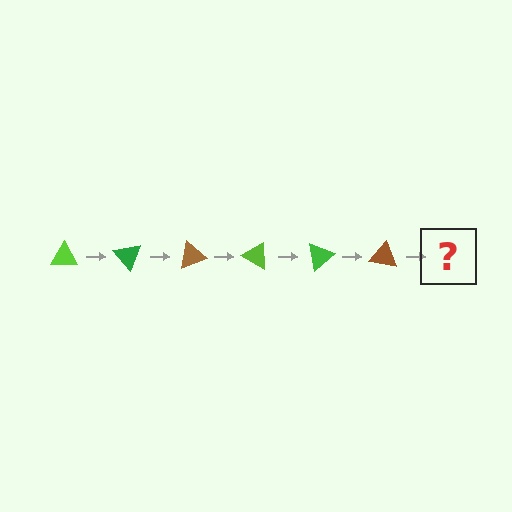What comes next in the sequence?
The next element should be a lime triangle, rotated 300 degrees from the start.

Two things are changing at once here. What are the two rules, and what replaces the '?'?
The two rules are that it rotates 50 degrees each step and the color cycles through lime, green, and brown. The '?' should be a lime triangle, rotated 300 degrees from the start.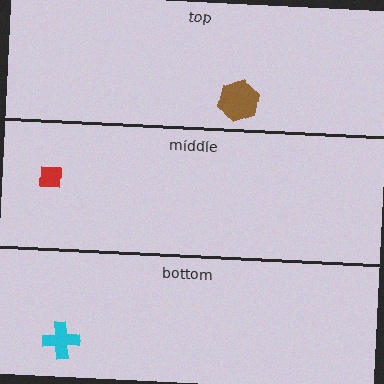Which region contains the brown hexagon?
The top region.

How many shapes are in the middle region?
1.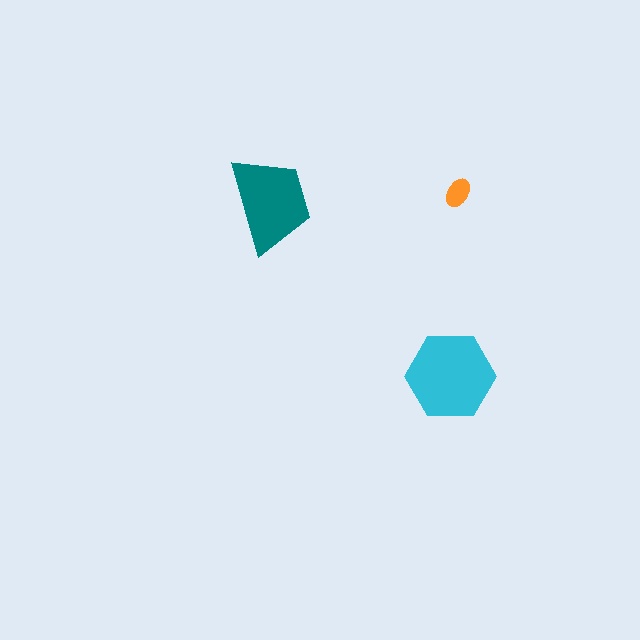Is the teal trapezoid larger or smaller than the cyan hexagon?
Smaller.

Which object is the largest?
The cyan hexagon.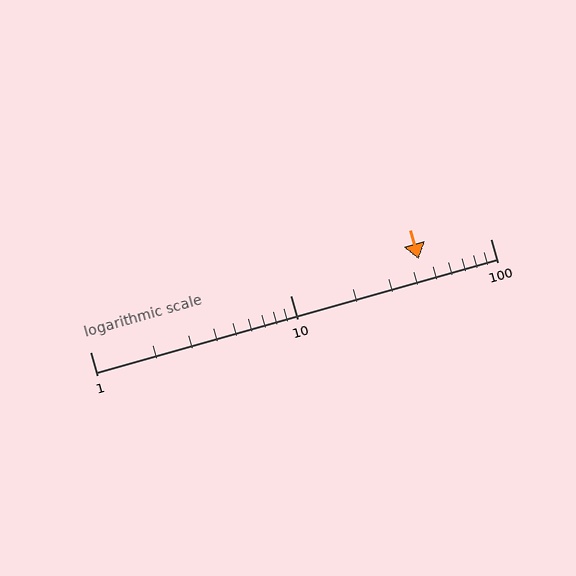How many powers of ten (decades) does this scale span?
The scale spans 2 decades, from 1 to 100.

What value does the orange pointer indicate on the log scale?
The pointer indicates approximately 44.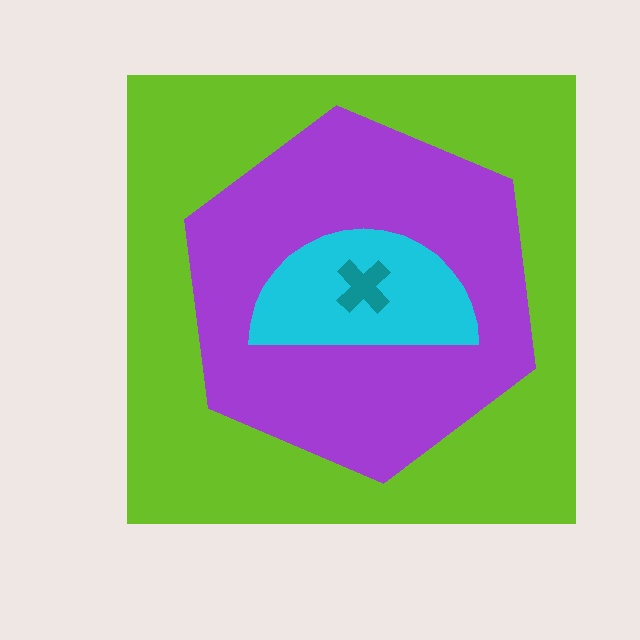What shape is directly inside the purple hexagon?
The cyan semicircle.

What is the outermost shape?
The lime square.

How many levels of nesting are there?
4.